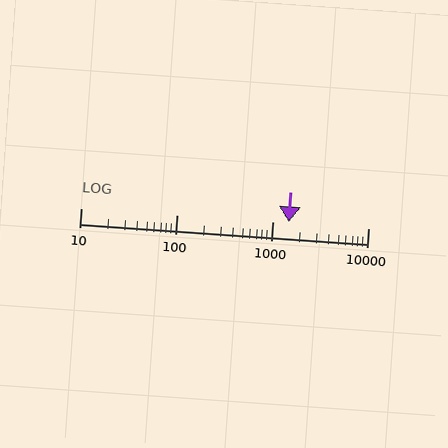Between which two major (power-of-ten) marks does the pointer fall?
The pointer is between 1000 and 10000.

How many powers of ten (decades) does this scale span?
The scale spans 3 decades, from 10 to 10000.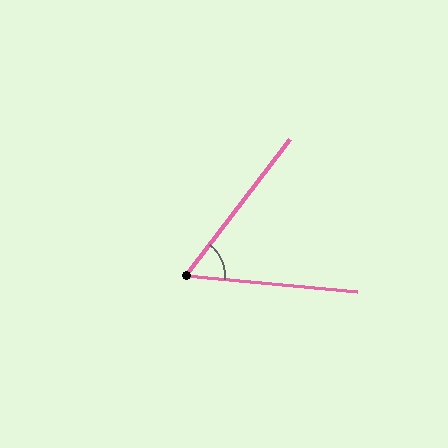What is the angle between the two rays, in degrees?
Approximately 58 degrees.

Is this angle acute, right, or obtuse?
It is acute.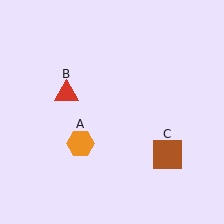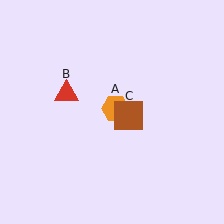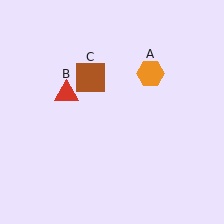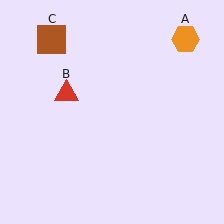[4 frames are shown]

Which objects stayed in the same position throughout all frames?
Red triangle (object B) remained stationary.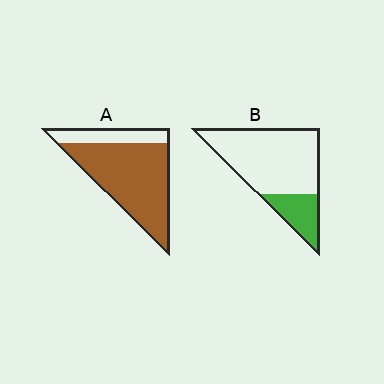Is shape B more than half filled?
No.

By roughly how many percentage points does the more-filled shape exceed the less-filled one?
By roughly 55 percentage points (A over B).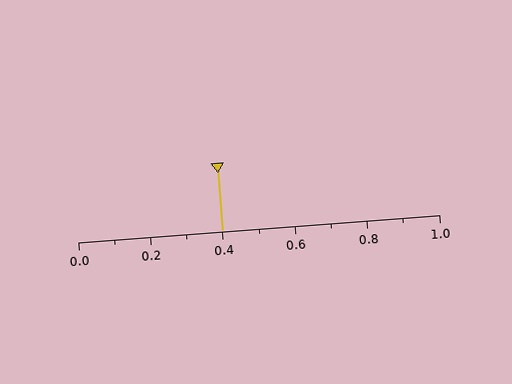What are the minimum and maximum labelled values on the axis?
The axis runs from 0.0 to 1.0.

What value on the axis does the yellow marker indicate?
The marker indicates approximately 0.4.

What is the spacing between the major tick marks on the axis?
The major ticks are spaced 0.2 apart.